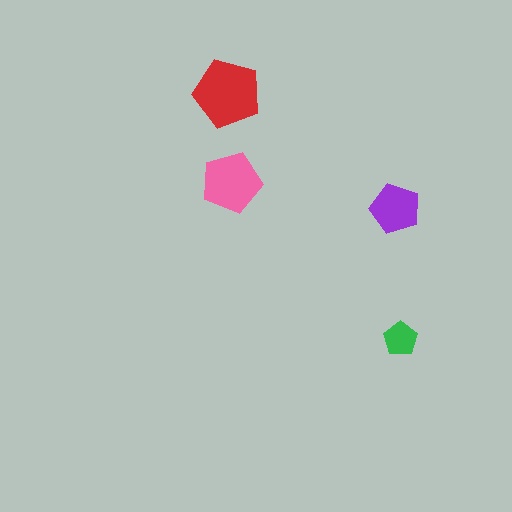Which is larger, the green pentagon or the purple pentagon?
The purple one.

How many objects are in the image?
There are 4 objects in the image.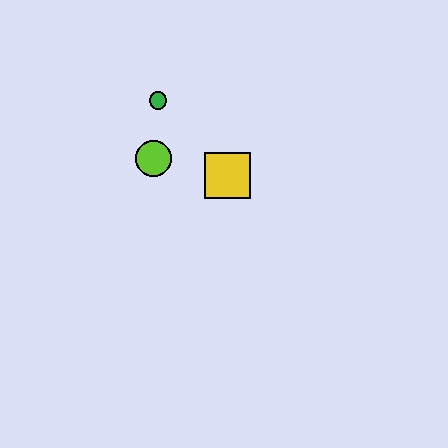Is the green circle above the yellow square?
Yes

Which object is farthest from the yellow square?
The green circle is farthest from the yellow square.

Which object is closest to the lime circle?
The green circle is closest to the lime circle.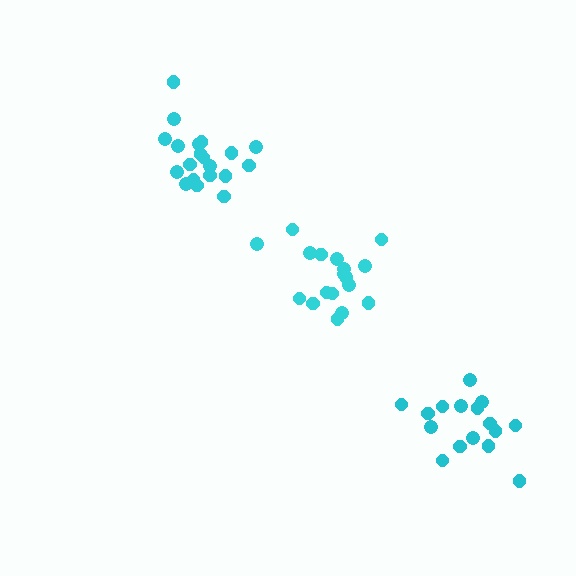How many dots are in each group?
Group 1: 16 dots, Group 2: 18 dots, Group 3: 20 dots (54 total).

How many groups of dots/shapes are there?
There are 3 groups.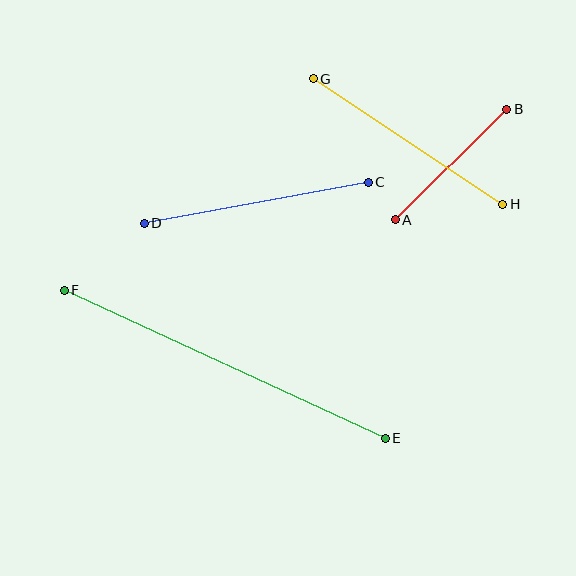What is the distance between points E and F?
The distance is approximately 353 pixels.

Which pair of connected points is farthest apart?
Points E and F are farthest apart.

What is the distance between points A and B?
The distance is approximately 157 pixels.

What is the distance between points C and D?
The distance is approximately 228 pixels.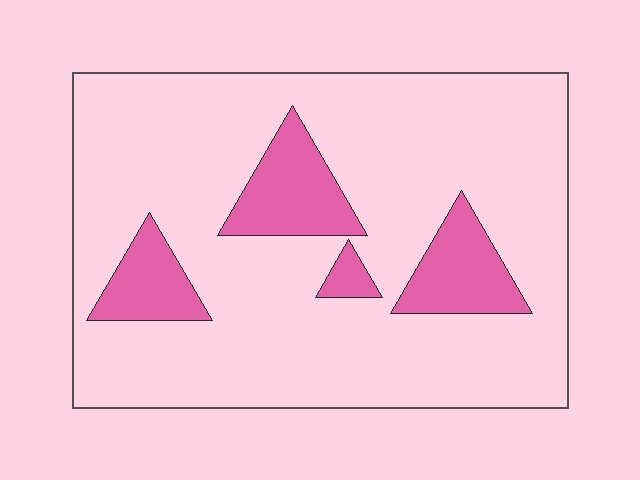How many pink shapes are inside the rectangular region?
4.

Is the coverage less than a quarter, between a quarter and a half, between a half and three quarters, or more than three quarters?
Less than a quarter.